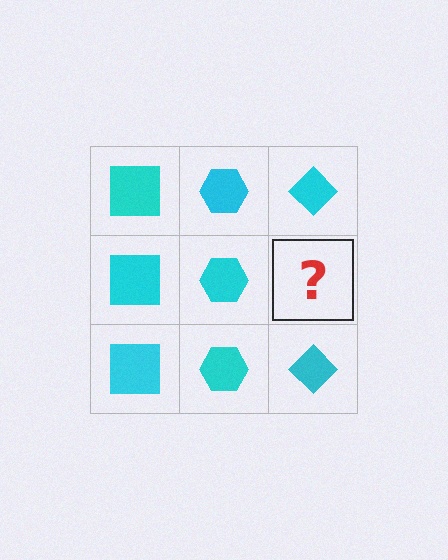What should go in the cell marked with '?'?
The missing cell should contain a cyan diamond.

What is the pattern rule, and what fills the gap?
The rule is that each column has a consistent shape. The gap should be filled with a cyan diamond.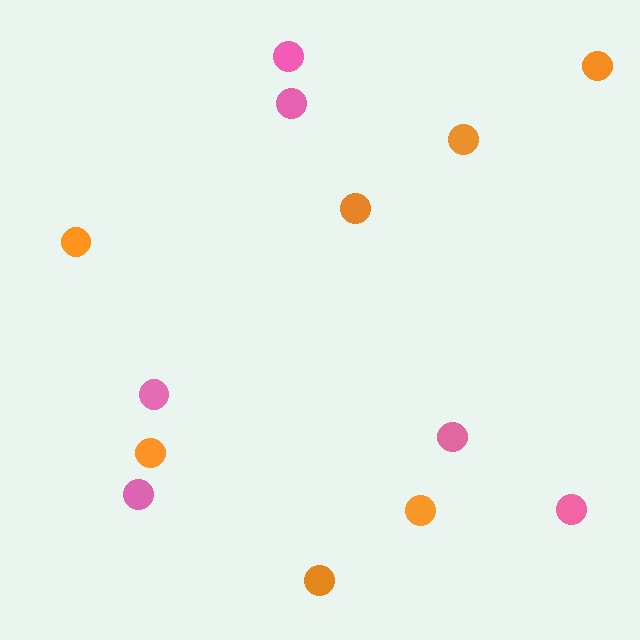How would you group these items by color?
There are 2 groups: one group of orange circles (7) and one group of pink circles (6).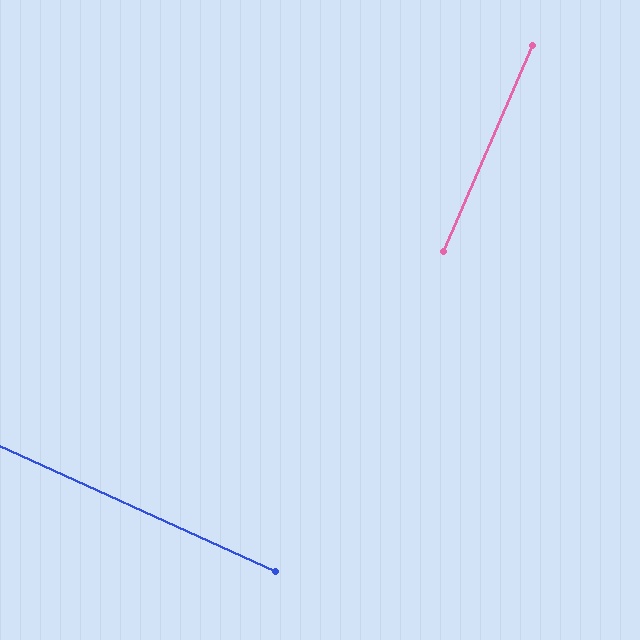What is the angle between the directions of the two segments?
Approximately 89 degrees.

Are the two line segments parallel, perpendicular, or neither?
Perpendicular — they meet at approximately 89°.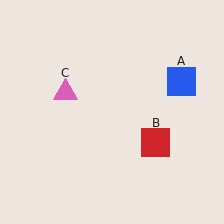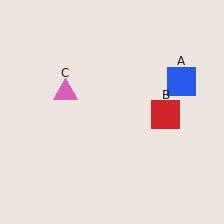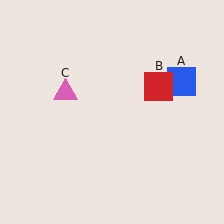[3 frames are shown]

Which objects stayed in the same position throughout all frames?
Blue square (object A) and pink triangle (object C) remained stationary.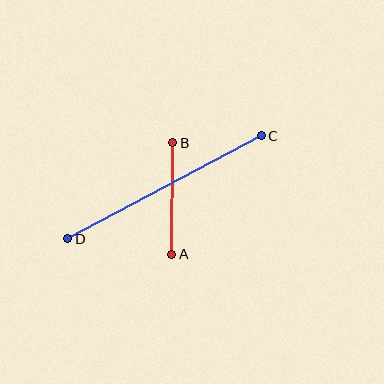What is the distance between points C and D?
The distance is approximately 219 pixels.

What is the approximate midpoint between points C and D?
The midpoint is at approximately (164, 187) pixels.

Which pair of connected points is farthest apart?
Points C and D are farthest apart.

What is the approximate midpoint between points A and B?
The midpoint is at approximately (172, 199) pixels.